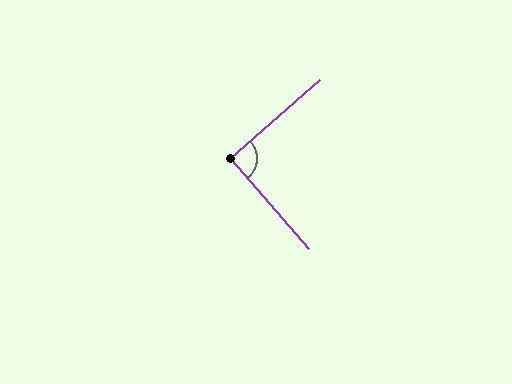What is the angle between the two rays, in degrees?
Approximately 91 degrees.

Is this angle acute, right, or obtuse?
It is approximately a right angle.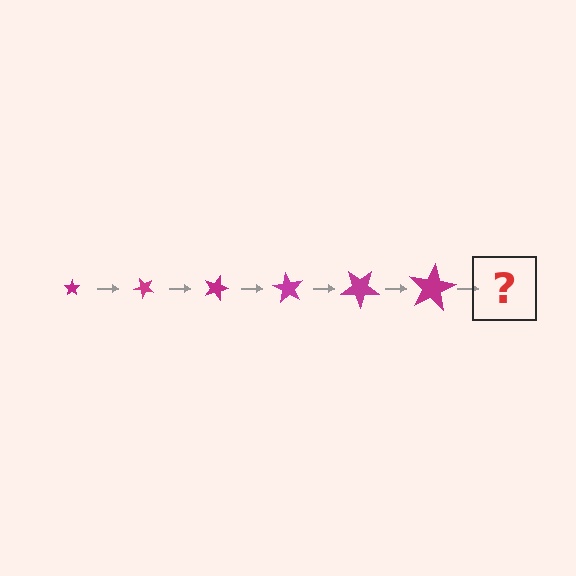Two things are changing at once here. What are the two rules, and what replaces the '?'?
The two rules are that the star grows larger each step and it rotates 45 degrees each step. The '?' should be a star, larger than the previous one and rotated 270 degrees from the start.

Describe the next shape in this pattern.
It should be a star, larger than the previous one and rotated 270 degrees from the start.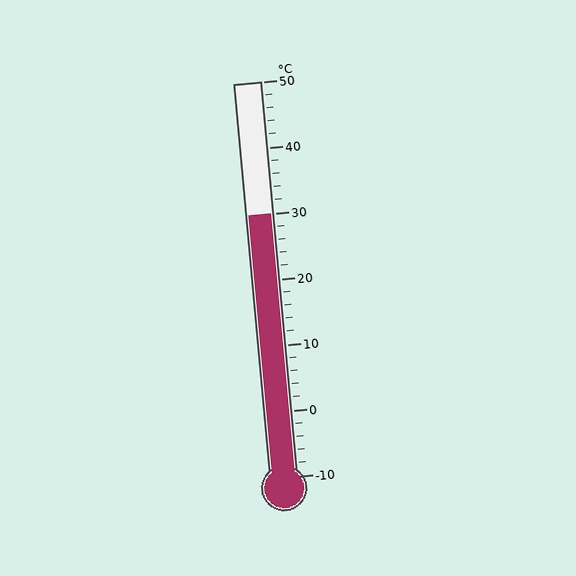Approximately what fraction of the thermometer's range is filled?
The thermometer is filled to approximately 65% of its range.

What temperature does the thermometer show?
The thermometer shows approximately 30°C.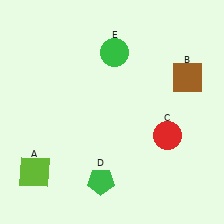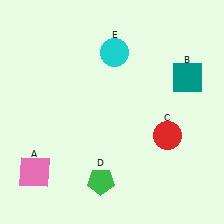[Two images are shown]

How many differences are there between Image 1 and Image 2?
There are 3 differences between the two images.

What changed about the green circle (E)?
In Image 1, E is green. In Image 2, it changed to cyan.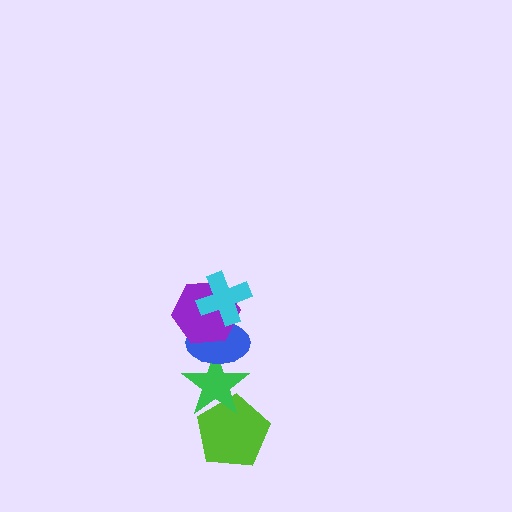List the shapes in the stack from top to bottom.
From top to bottom: the cyan cross, the purple hexagon, the blue ellipse, the green star, the lime pentagon.